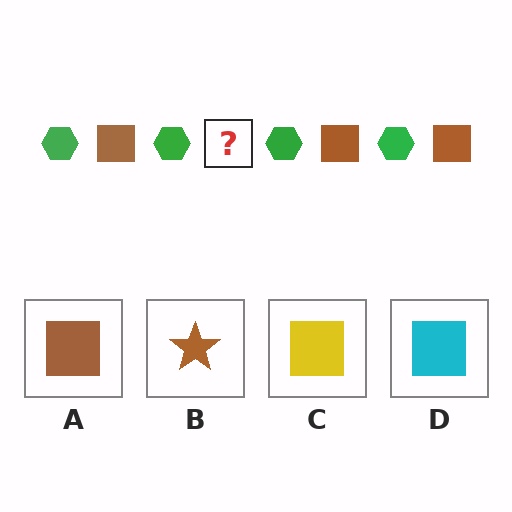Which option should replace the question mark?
Option A.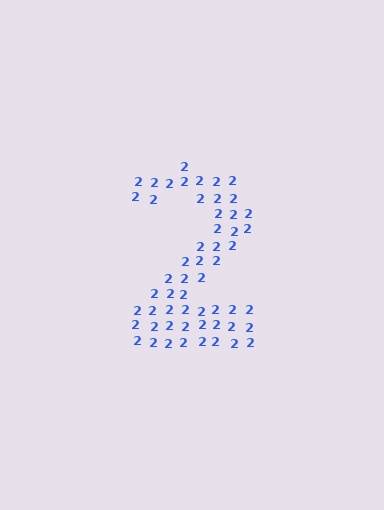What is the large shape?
The large shape is the digit 2.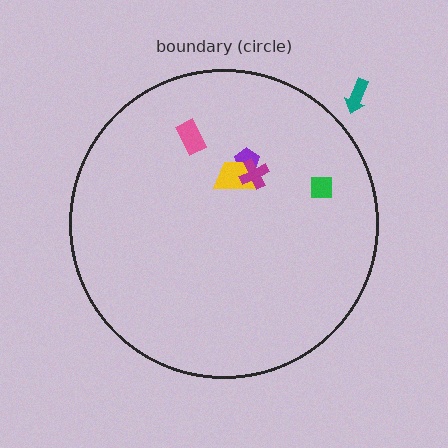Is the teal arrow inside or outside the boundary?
Outside.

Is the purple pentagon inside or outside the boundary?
Inside.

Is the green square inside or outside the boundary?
Inside.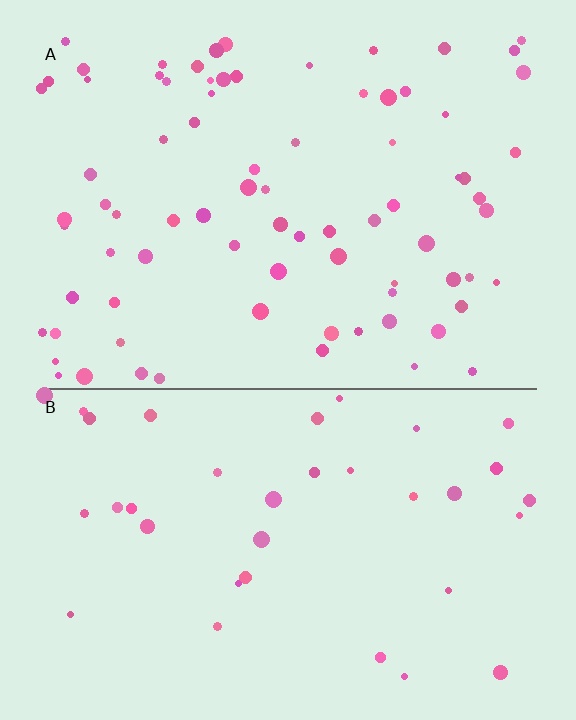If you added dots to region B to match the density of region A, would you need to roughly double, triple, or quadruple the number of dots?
Approximately double.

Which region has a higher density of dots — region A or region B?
A (the top).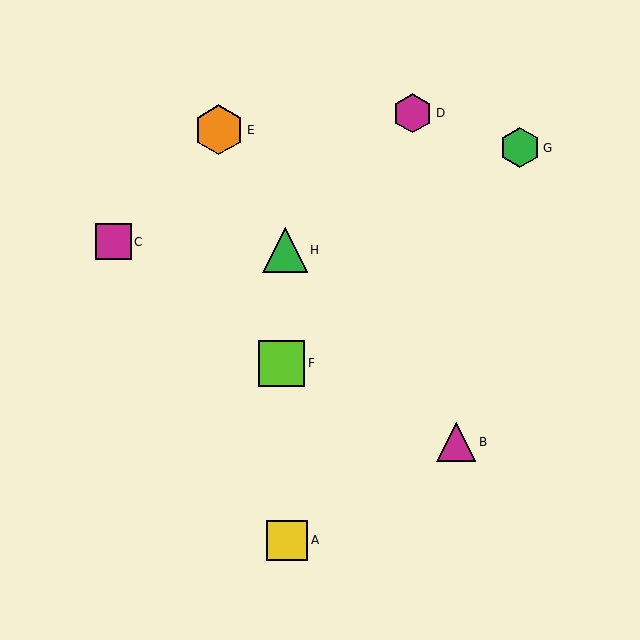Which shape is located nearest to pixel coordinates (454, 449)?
The magenta triangle (labeled B) at (456, 442) is nearest to that location.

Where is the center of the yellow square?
The center of the yellow square is at (287, 541).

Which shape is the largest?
The orange hexagon (labeled E) is the largest.